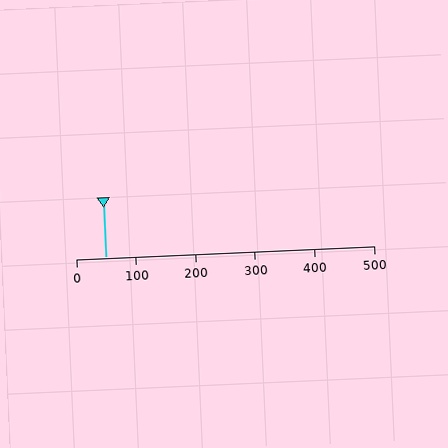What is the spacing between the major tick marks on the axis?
The major ticks are spaced 100 apart.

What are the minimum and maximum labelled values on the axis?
The axis runs from 0 to 500.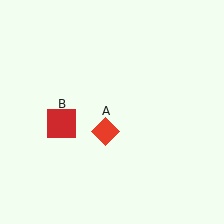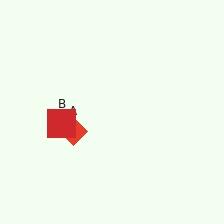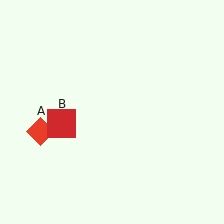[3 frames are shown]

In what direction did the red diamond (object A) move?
The red diamond (object A) moved left.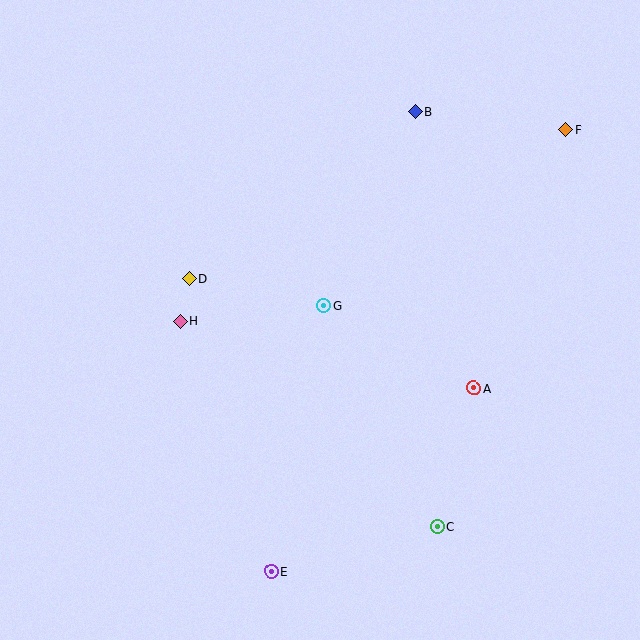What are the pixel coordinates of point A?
Point A is at (474, 388).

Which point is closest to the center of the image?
Point G at (324, 306) is closest to the center.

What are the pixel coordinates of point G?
Point G is at (324, 306).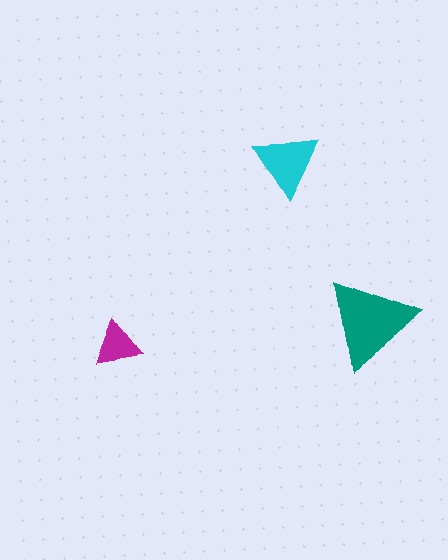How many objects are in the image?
There are 3 objects in the image.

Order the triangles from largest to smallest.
the teal one, the cyan one, the magenta one.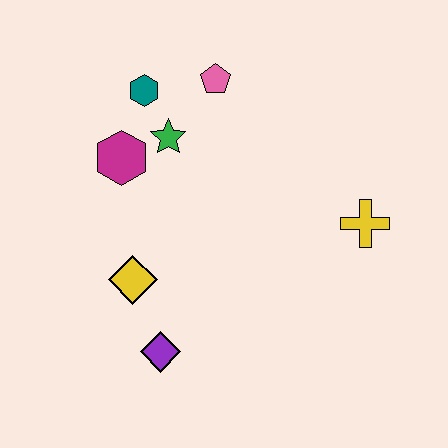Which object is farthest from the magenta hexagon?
The yellow cross is farthest from the magenta hexagon.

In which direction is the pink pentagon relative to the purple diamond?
The pink pentagon is above the purple diamond.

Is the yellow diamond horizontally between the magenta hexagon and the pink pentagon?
Yes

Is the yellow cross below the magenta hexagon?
Yes